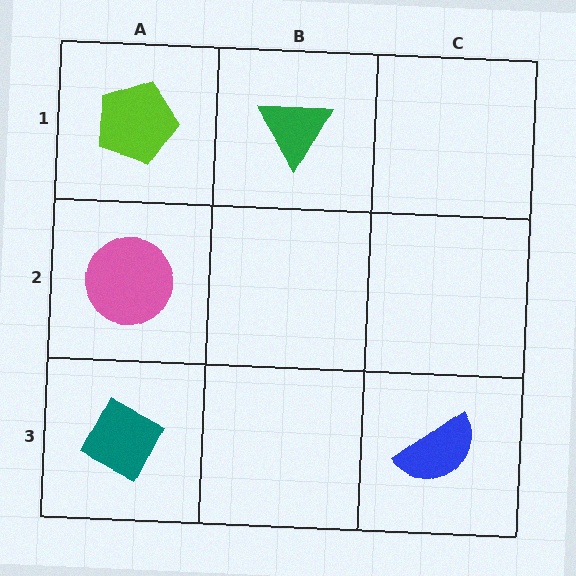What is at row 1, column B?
A green triangle.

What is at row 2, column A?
A pink circle.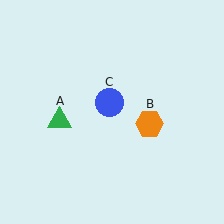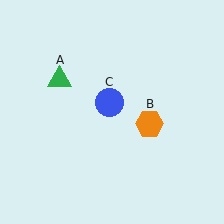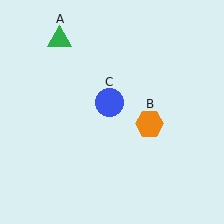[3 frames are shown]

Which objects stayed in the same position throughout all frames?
Orange hexagon (object B) and blue circle (object C) remained stationary.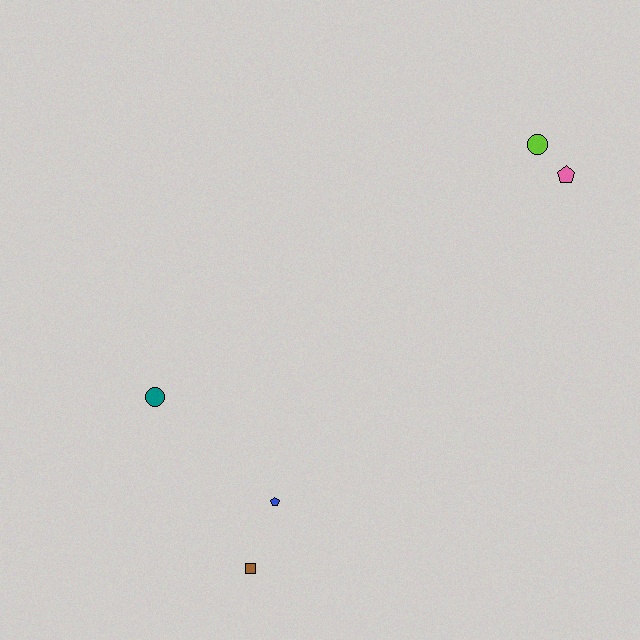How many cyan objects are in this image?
There are no cyan objects.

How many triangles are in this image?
There are no triangles.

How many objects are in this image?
There are 5 objects.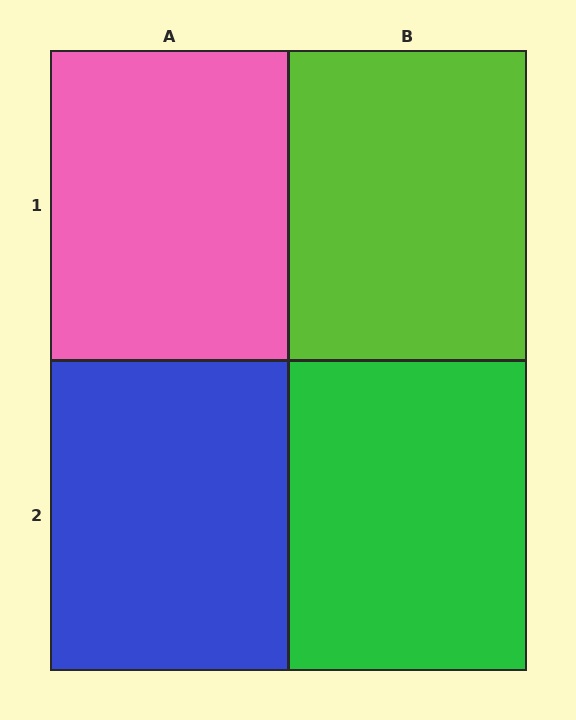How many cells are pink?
1 cell is pink.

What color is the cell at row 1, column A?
Pink.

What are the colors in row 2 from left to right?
Blue, green.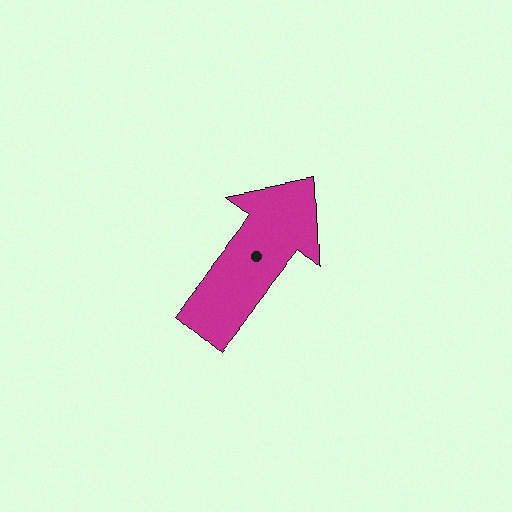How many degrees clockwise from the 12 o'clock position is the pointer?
Approximately 39 degrees.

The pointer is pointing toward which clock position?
Roughly 1 o'clock.